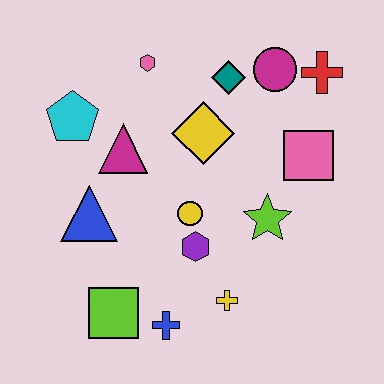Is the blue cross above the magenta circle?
No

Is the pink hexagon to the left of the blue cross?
Yes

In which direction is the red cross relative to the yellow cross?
The red cross is above the yellow cross.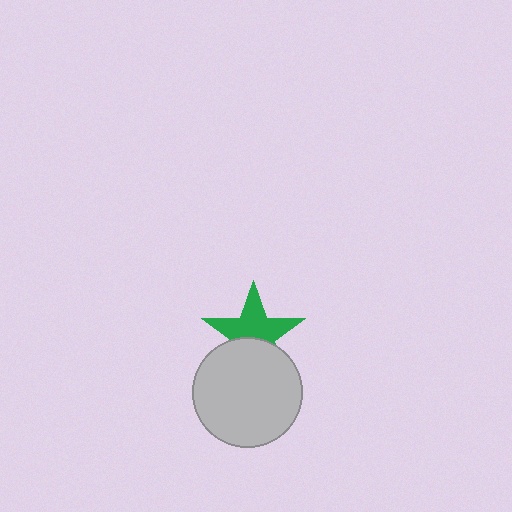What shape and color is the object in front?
The object in front is a light gray circle.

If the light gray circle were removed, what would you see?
You would see the complete green star.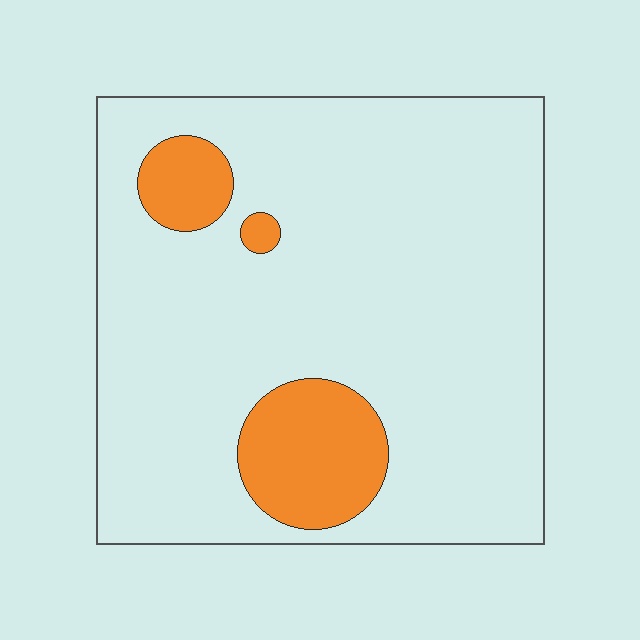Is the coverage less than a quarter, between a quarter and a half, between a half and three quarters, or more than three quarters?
Less than a quarter.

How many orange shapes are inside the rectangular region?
3.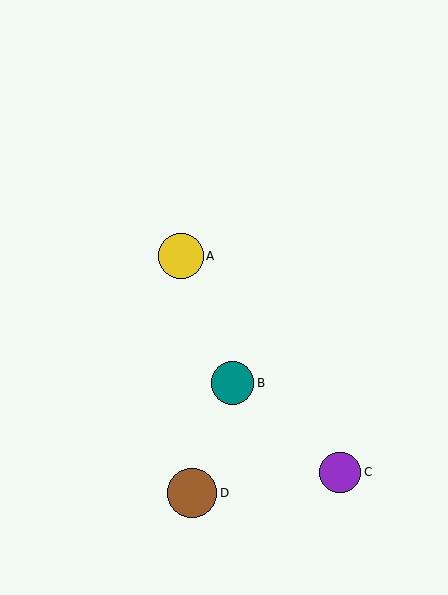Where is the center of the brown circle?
The center of the brown circle is at (192, 493).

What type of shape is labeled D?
Shape D is a brown circle.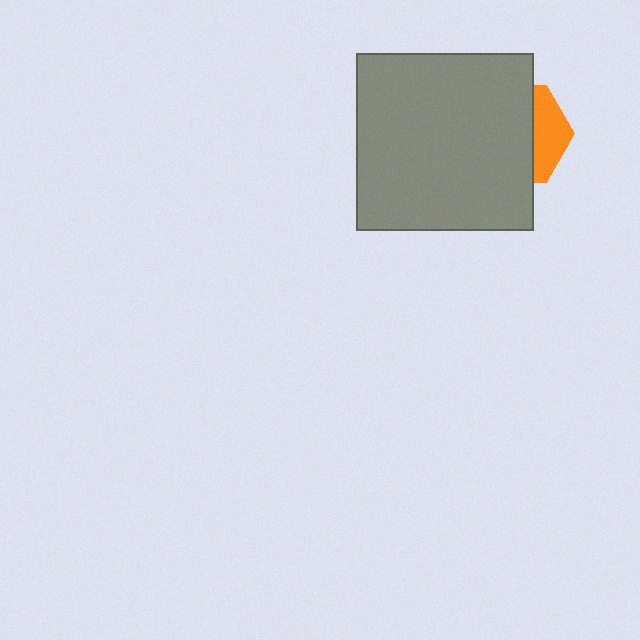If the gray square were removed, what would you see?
You would see the complete orange hexagon.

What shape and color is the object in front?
The object in front is a gray square.